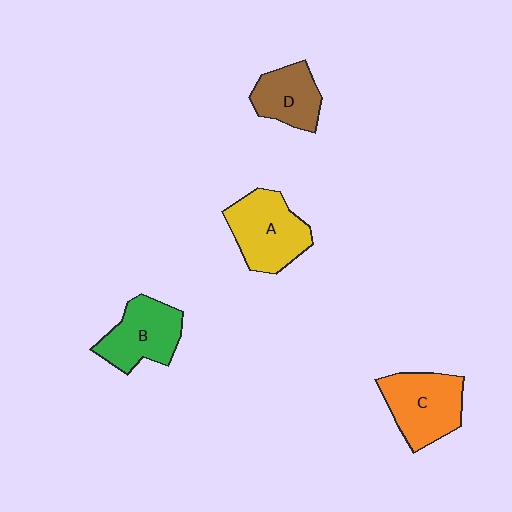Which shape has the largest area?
Shape A (yellow).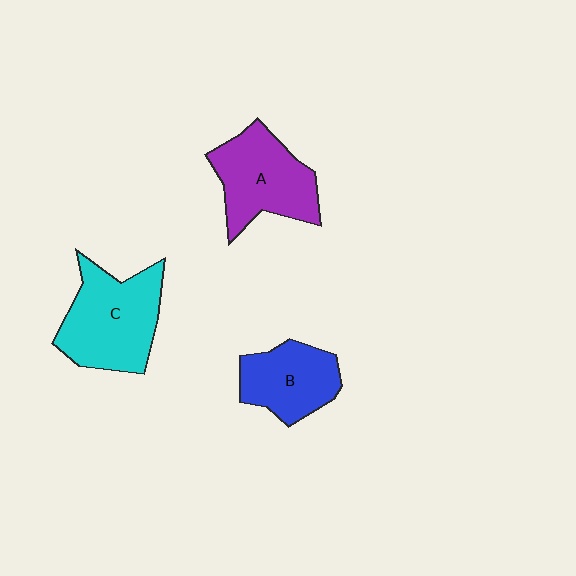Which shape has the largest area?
Shape C (cyan).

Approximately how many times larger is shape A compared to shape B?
Approximately 1.3 times.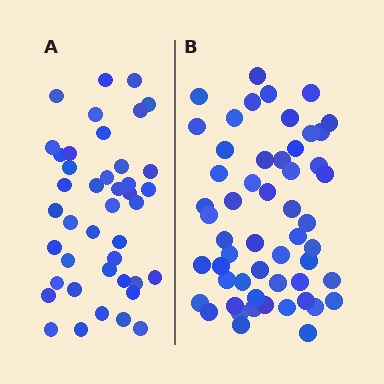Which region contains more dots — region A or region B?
Region B (the right region) has more dots.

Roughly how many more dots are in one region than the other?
Region B has roughly 12 or so more dots than region A.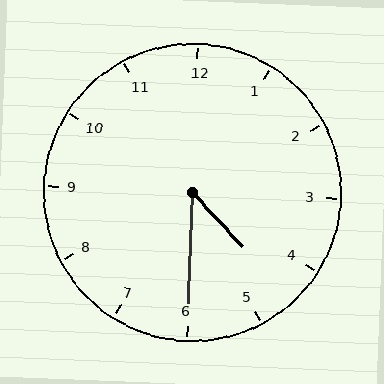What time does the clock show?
4:30.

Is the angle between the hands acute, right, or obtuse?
It is acute.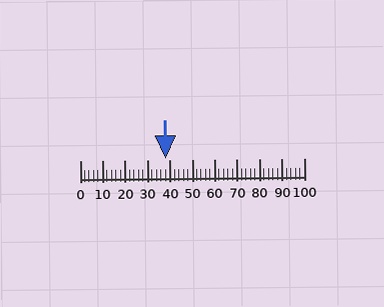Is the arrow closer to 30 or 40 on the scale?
The arrow is closer to 40.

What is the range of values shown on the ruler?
The ruler shows values from 0 to 100.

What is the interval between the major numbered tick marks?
The major tick marks are spaced 10 units apart.